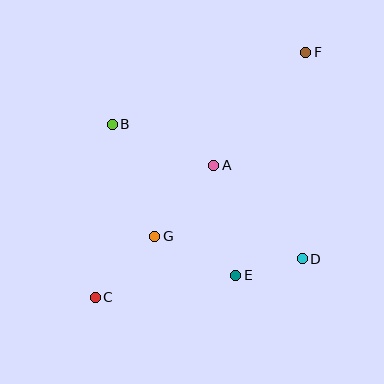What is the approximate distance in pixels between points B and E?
The distance between B and E is approximately 195 pixels.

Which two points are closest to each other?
Points D and E are closest to each other.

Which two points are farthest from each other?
Points C and F are farthest from each other.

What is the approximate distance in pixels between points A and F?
The distance between A and F is approximately 146 pixels.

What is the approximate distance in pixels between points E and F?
The distance between E and F is approximately 234 pixels.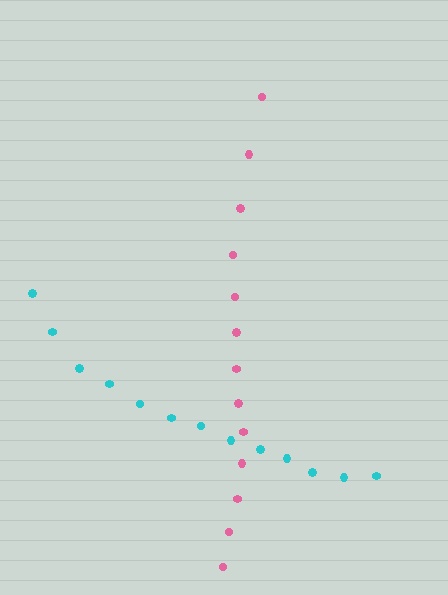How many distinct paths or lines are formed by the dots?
There are 2 distinct paths.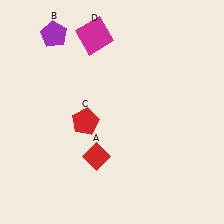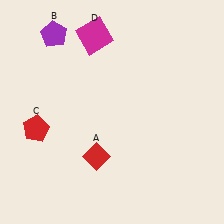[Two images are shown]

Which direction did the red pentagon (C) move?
The red pentagon (C) moved left.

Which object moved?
The red pentagon (C) moved left.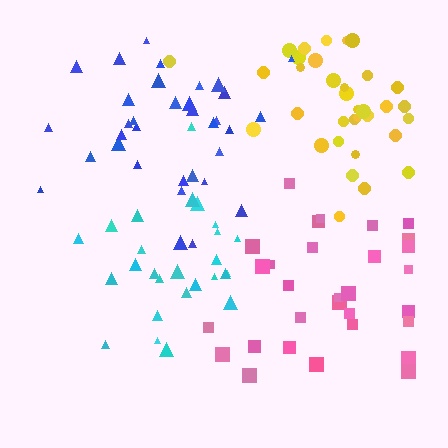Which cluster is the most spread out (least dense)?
Pink.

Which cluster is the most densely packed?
Yellow.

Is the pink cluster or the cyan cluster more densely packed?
Cyan.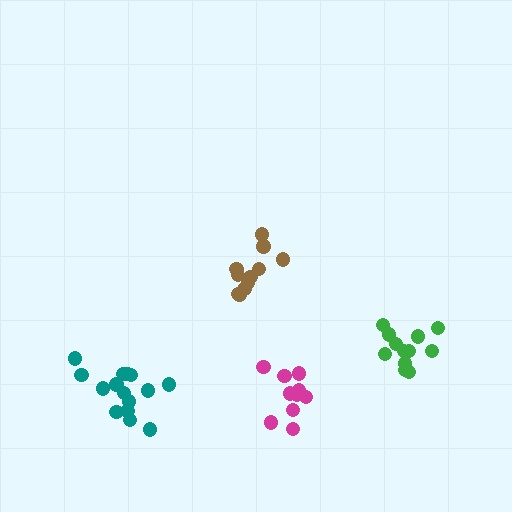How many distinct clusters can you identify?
There are 4 distinct clusters.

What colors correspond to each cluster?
The clusters are colored: green, brown, teal, magenta.